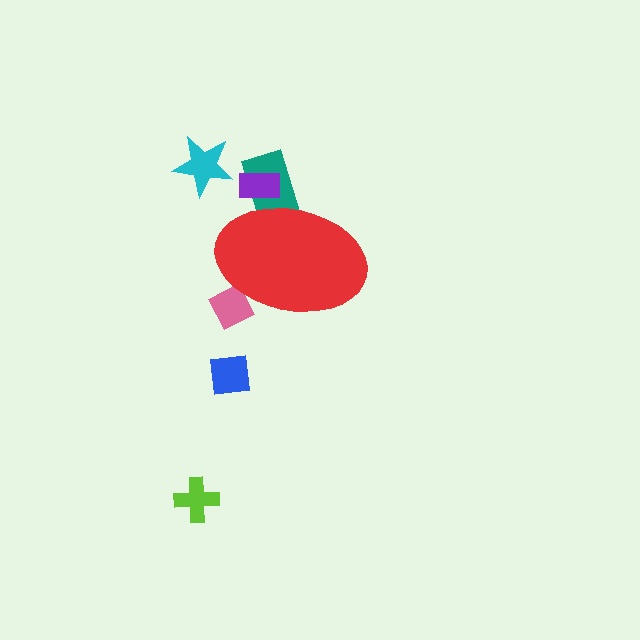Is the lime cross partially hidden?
No, the lime cross is fully visible.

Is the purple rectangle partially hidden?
Yes, the purple rectangle is partially hidden behind the red ellipse.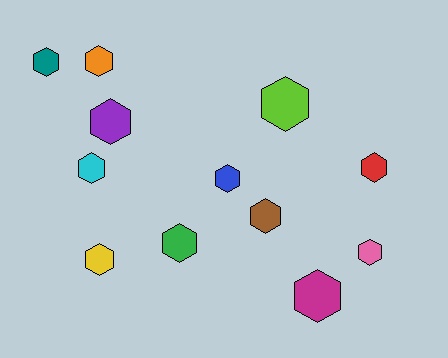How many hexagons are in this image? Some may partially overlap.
There are 12 hexagons.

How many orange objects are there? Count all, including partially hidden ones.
There is 1 orange object.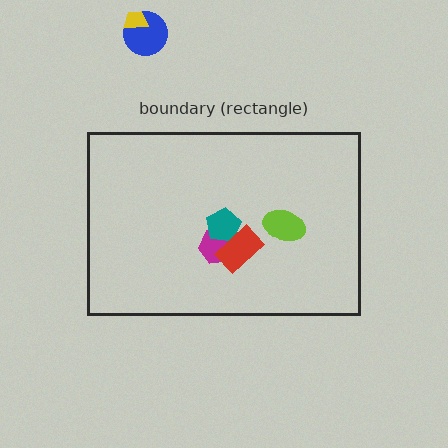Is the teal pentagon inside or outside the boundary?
Inside.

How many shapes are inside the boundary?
4 inside, 2 outside.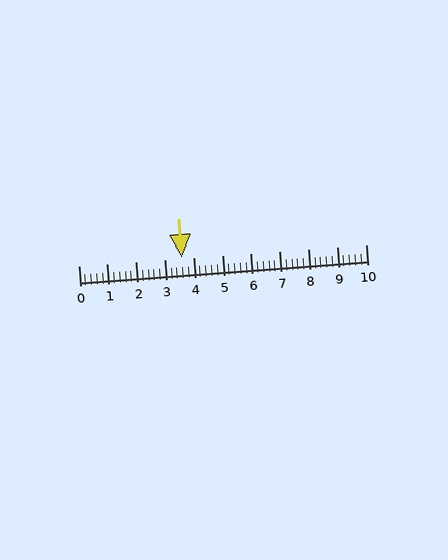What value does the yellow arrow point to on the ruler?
The yellow arrow points to approximately 3.6.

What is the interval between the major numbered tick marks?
The major tick marks are spaced 1 units apart.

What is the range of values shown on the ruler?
The ruler shows values from 0 to 10.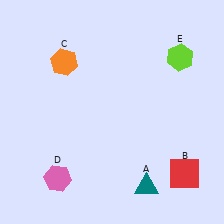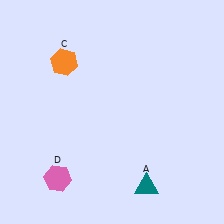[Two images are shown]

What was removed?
The red square (B), the lime hexagon (E) were removed in Image 2.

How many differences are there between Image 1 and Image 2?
There are 2 differences between the two images.